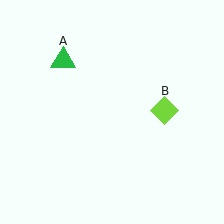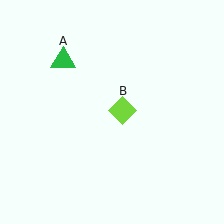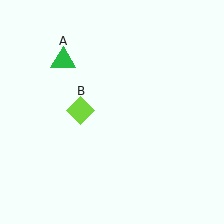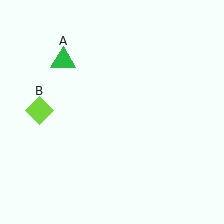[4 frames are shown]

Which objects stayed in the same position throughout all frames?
Green triangle (object A) remained stationary.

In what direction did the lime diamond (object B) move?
The lime diamond (object B) moved left.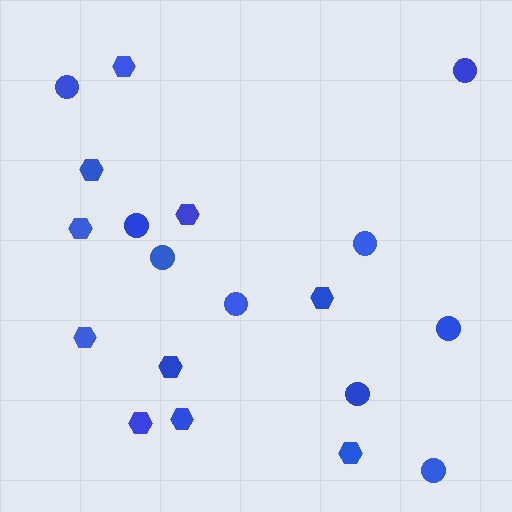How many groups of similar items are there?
There are 2 groups: one group of circles (9) and one group of hexagons (10).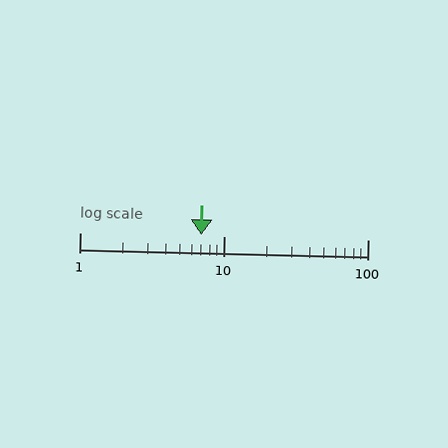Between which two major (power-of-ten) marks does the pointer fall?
The pointer is between 1 and 10.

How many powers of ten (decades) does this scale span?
The scale spans 2 decades, from 1 to 100.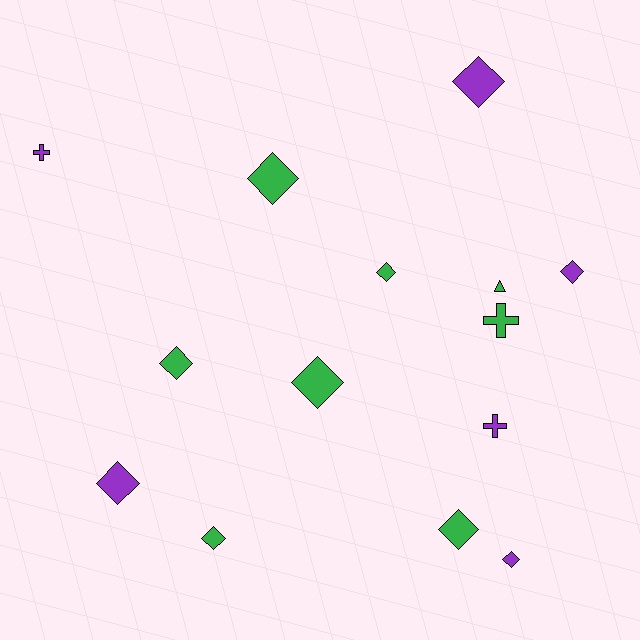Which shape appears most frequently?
Diamond, with 10 objects.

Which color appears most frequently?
Green, with 8 objects.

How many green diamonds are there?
There are 6 green diamonds.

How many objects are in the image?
There are 14 objects.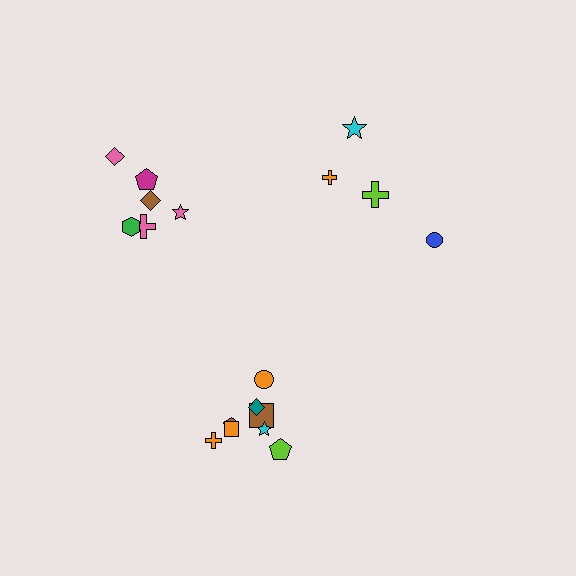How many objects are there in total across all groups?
There are 18 objects.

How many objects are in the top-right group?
There are 4 objects.